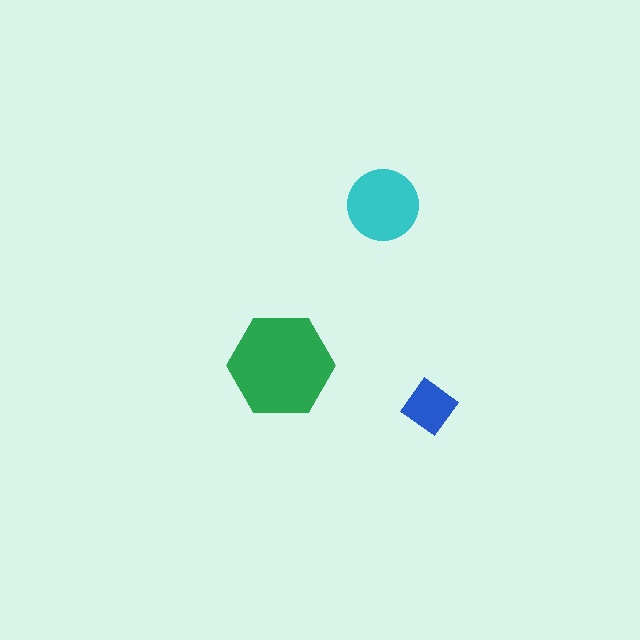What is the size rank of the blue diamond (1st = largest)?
3rd.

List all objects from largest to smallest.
The green hexagon, the cyan circle, the blue diamond.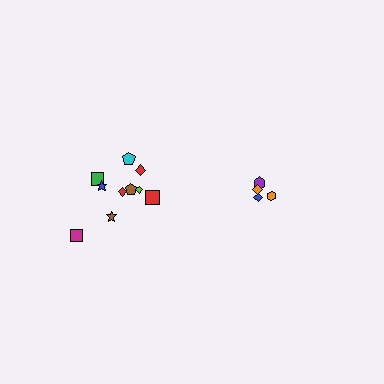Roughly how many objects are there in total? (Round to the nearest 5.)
Roughly 15 objects in total.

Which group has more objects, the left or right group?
The left group.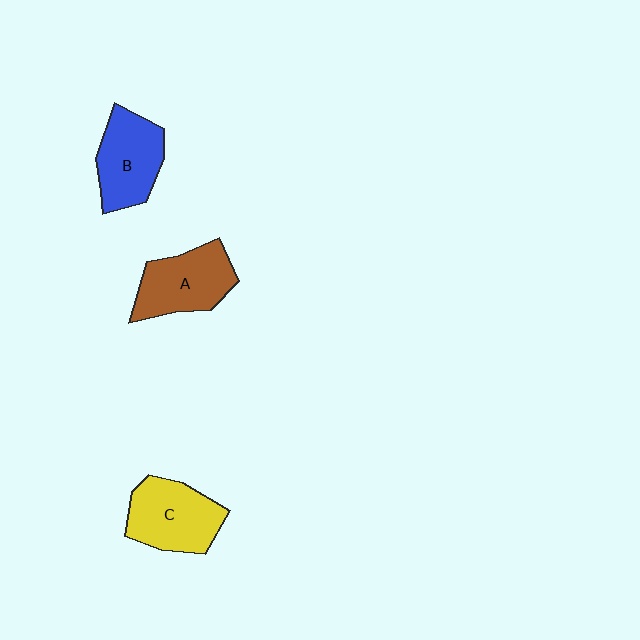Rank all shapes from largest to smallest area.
From largest to smallest: C (yellow), A (brown), B (blue).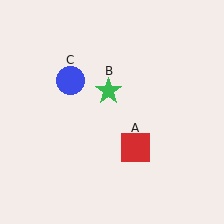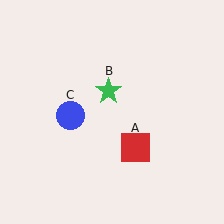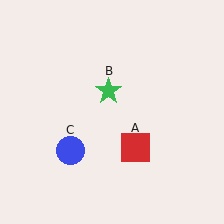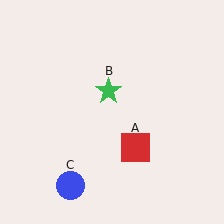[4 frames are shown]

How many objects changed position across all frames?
1 object changed position: blue circle (object C).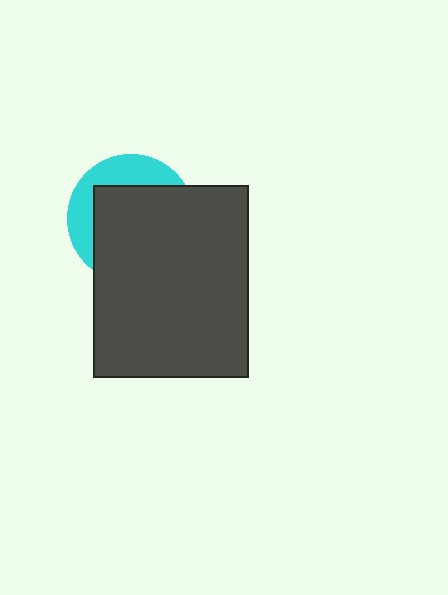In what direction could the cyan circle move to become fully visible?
The cyan circle could move toward the upper-left. That would shift it out from behind the dark gray rectangle entirely.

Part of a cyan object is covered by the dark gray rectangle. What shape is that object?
It is a circle.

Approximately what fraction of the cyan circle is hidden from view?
Roughly 68% of the cyan circle is hidden behind the dark gray rectangle.